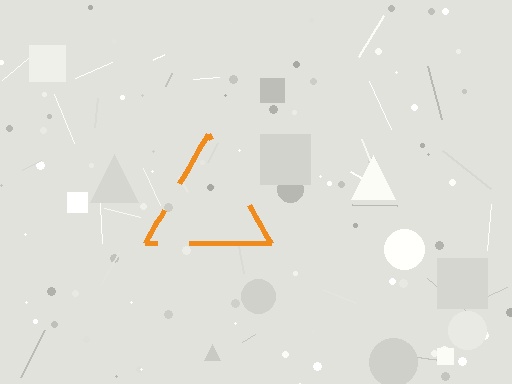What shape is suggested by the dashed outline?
The dashed outline suggests a triangle.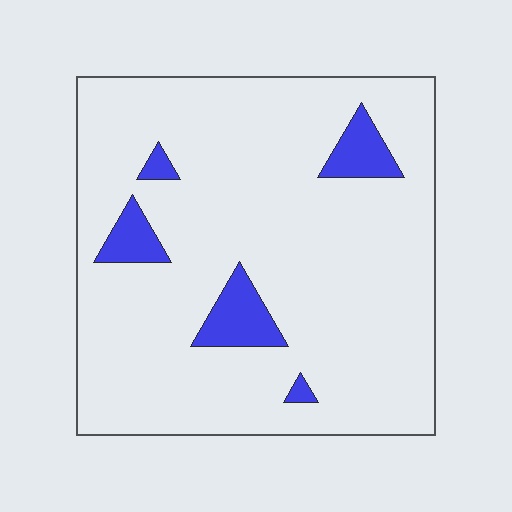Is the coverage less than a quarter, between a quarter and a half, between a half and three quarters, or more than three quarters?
Less than a quarter.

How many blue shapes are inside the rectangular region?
5.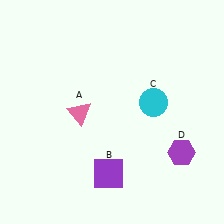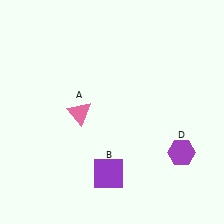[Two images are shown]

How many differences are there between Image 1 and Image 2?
There is 1 difference between the two images.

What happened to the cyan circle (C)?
The cyan circle (C) was removed in Image 2. It was in the top-right area of Image 1.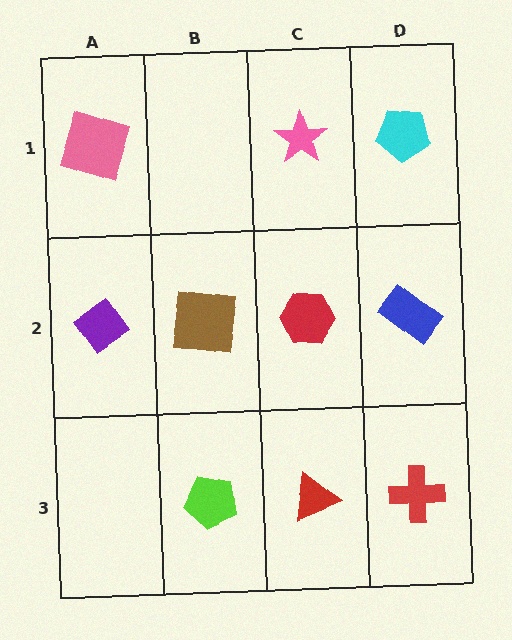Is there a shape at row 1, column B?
No, that cell is empty.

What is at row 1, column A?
A pink square.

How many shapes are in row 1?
3 shapes.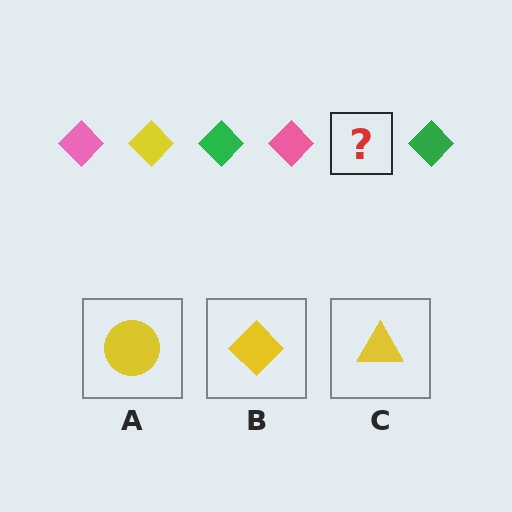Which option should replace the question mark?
Option B.